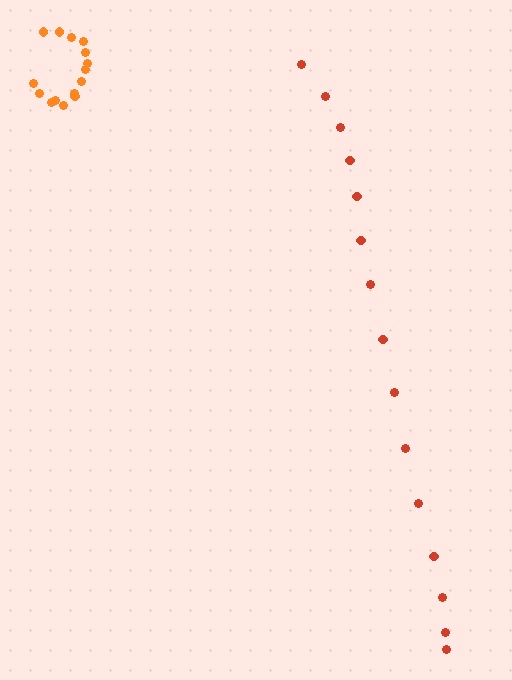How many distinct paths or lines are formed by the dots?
There are 2 distinct paths.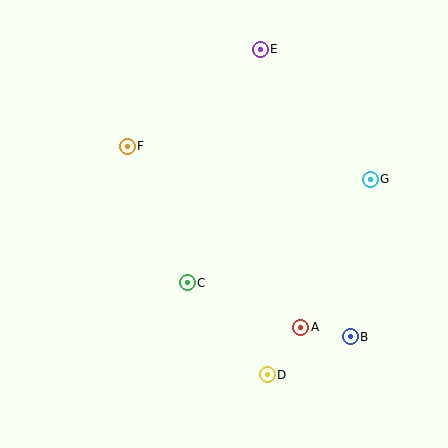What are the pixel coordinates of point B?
Point B is at (350, 337).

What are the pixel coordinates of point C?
Point C is at (187, 283).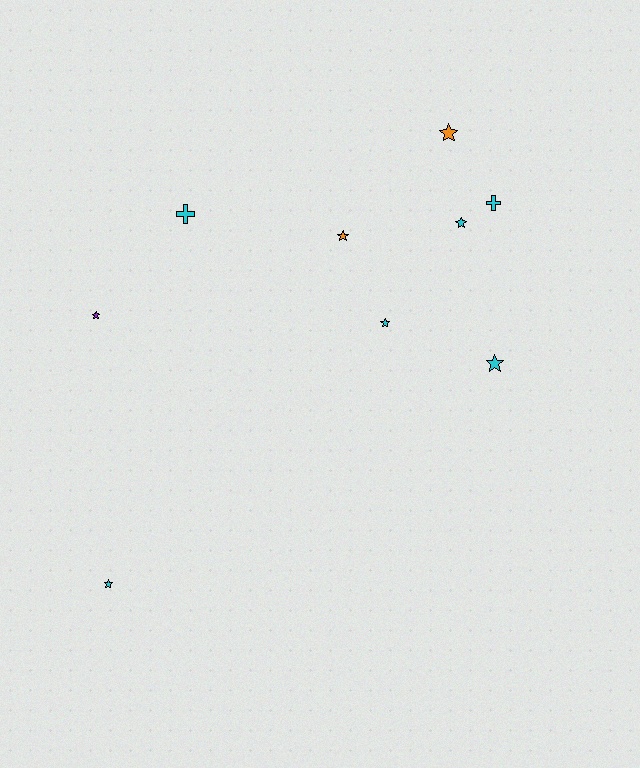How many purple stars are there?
There is 1 purple star.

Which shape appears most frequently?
Star, with 7 objects.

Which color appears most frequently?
Cyan, with 6 objects.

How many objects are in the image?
There are 9 objects.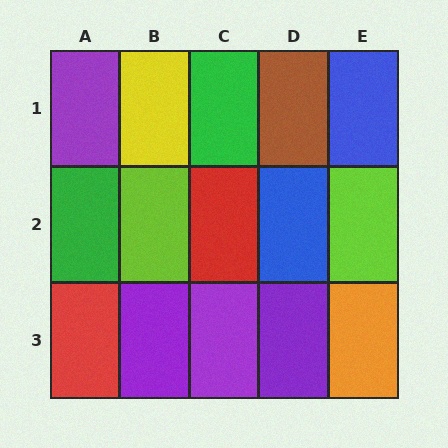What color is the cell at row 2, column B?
Lime.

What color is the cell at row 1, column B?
Yellow.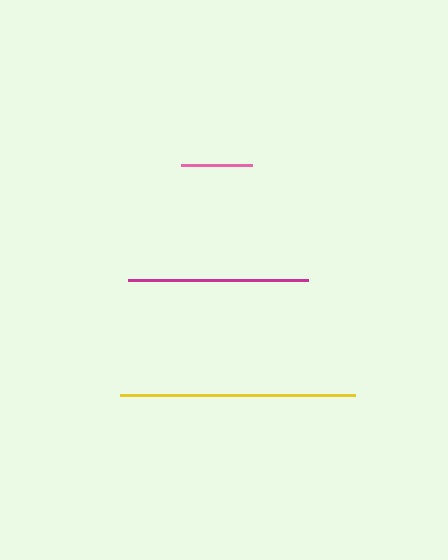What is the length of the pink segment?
The pink segment is approximately 71 pixels long.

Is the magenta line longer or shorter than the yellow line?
The yellow line is longer than the magenta line.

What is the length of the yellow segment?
The yellow segment is approximately 235 pixels long.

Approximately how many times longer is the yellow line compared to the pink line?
The yellow line is approximately 3.3 times the length of the pink line.